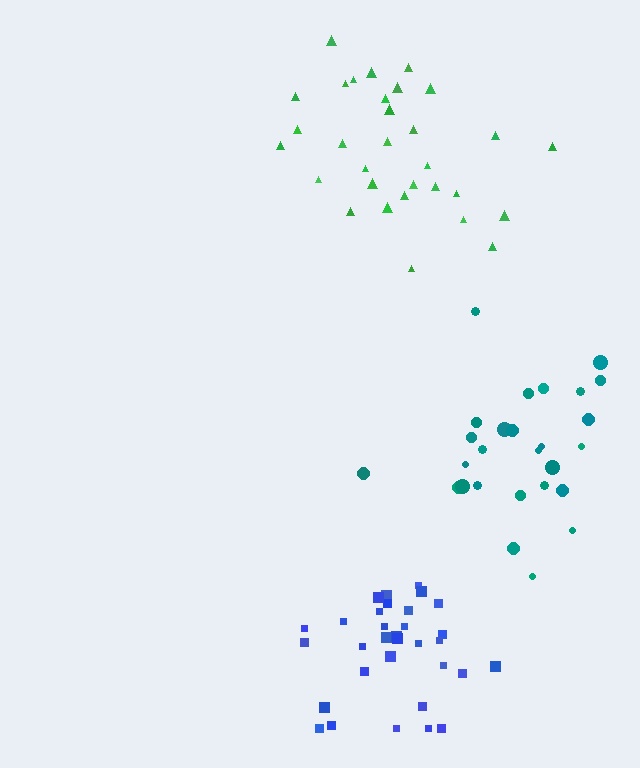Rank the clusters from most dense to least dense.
blue, green, teal.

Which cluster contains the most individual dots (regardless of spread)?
Blue (32).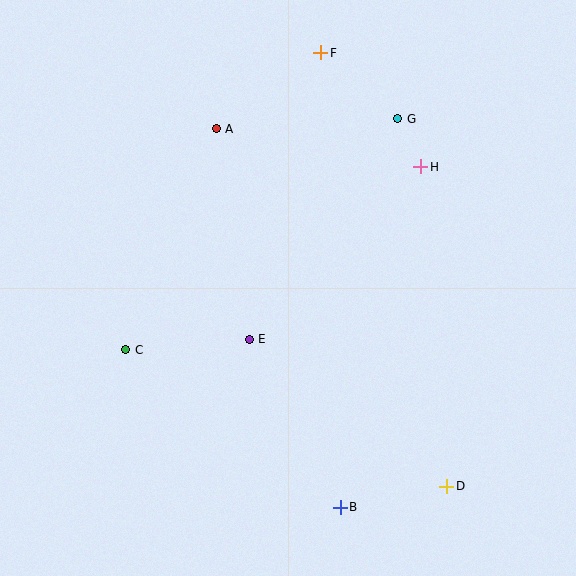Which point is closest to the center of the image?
Point E at (249, 339) is closest to the center.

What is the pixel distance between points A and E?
The distance between A and E is 213 pixels.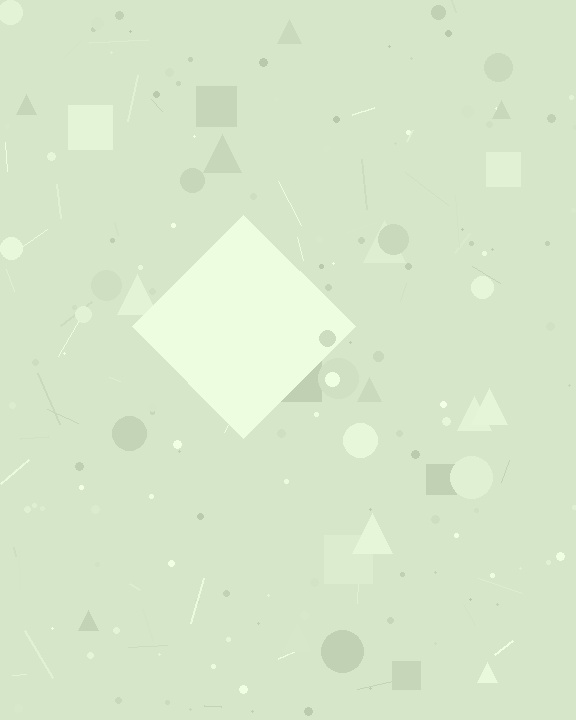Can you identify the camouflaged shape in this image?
The camouflaged shape is a diamond.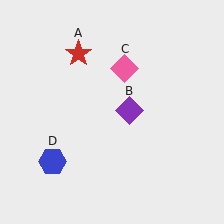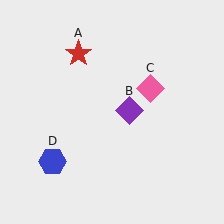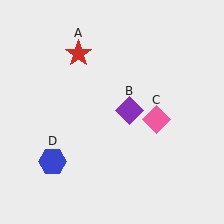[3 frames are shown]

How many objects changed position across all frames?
1 object changed position: pink diamond (object C).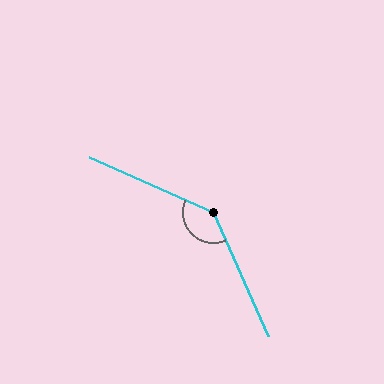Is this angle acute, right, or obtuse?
It is obtuse.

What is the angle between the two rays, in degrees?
Approximately 137 degrees.